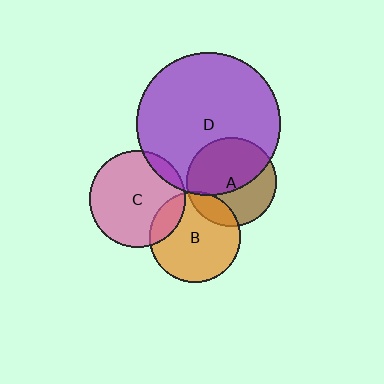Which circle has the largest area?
Circle D (purple).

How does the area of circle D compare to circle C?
Approximately 2.2 times.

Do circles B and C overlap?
Yes.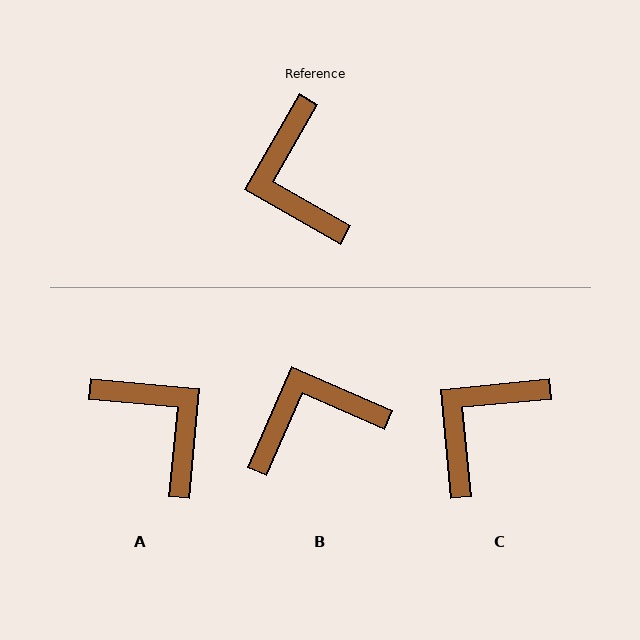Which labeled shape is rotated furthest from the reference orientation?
A, about 155 degrees away.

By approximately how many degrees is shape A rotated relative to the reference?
Approximately 155 degrees clockwise.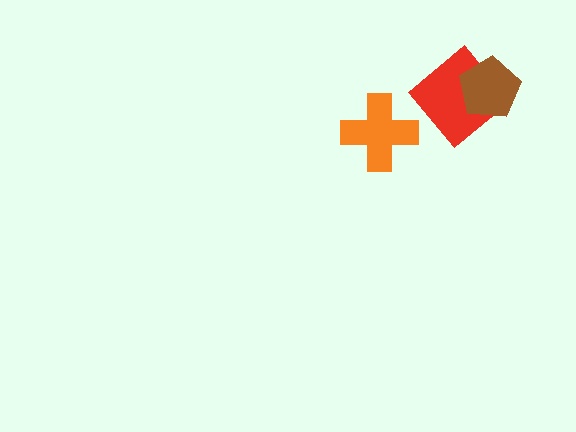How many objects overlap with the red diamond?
1 object overlaps with the red diamond.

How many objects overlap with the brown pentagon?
1 object overlaps with the brown pentagon.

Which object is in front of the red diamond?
The brown pentagon is in front of the red diamond.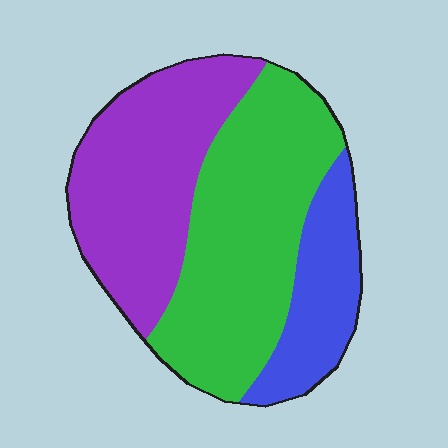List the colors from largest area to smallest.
From largest to smallest: green, purple, blue.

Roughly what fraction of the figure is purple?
Purple covers roughly 35% of the figure.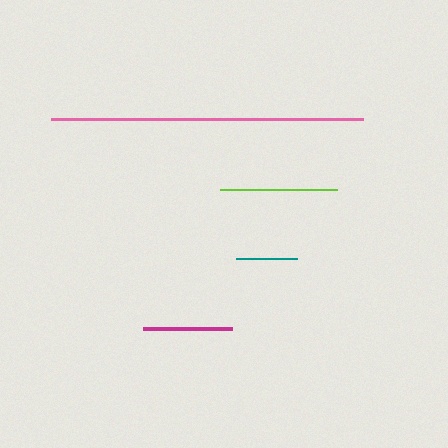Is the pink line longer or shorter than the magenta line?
The pink line is longer than the magenta line.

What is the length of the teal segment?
The teal segment is approximately 61 pixels long.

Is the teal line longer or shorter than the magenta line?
The magenta line is longer than the teal line.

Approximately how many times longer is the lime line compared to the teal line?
The lime line is approximately 1.9 times the length of the teal line.